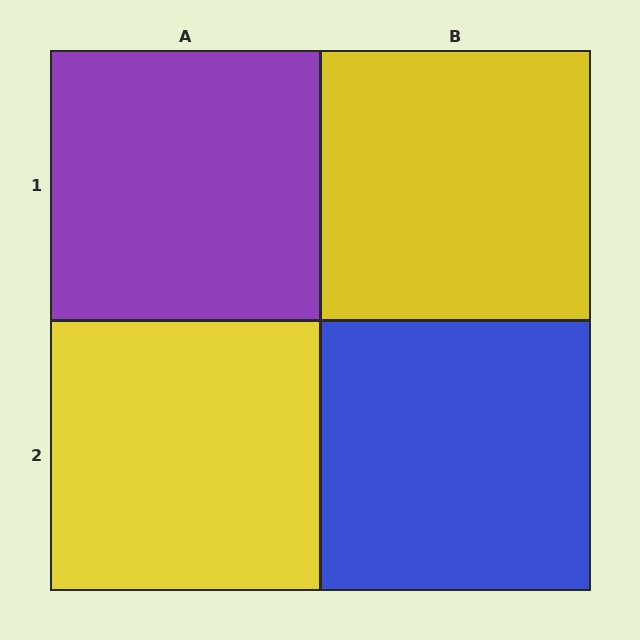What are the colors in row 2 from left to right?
Yellow, blue.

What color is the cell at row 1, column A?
Purple.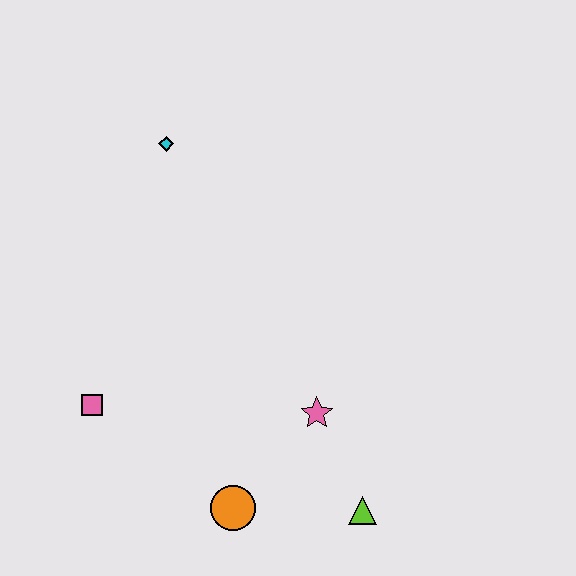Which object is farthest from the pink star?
The cyan diamond is farthest from the pink star.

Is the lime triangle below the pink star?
Yes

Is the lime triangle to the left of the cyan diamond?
No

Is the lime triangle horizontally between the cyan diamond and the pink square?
No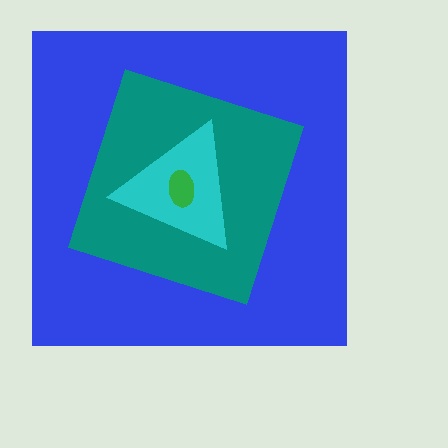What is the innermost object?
The green ellipse.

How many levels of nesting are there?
4.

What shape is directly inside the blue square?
The teal diamond.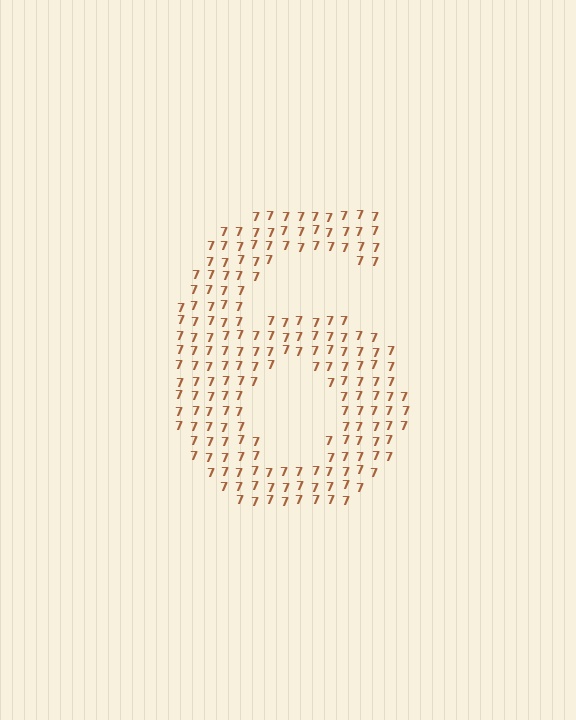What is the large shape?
The large shape is the digit 6.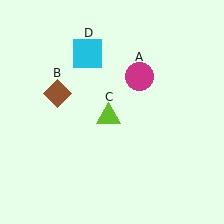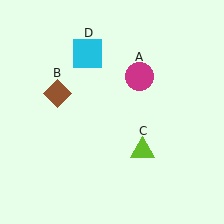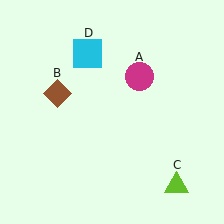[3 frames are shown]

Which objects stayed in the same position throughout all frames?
Magenta circle (object A) and brown diamond (object B) and cyan square (object D) remained stationary.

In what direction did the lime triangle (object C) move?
The lime triangle (object C) moved down and to the right.